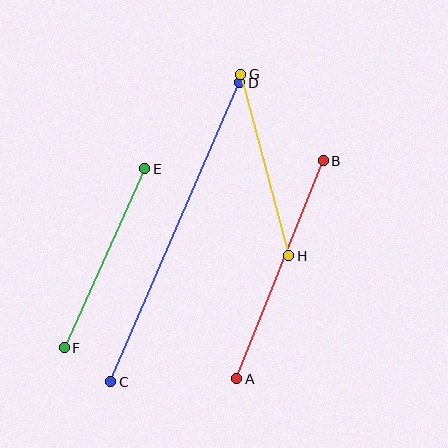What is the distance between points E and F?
The distance is approximately 196 pixels.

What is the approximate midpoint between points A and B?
The midpoint is at approximately (280, 270) pixels.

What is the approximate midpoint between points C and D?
The midpoint is at approximately (175, 232) pixels.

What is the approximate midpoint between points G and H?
The midpoint is at approximately (265, 165) pixels.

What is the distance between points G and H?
The distance is approximately 188 pixels.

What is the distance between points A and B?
The distance is approximately 235 pixels.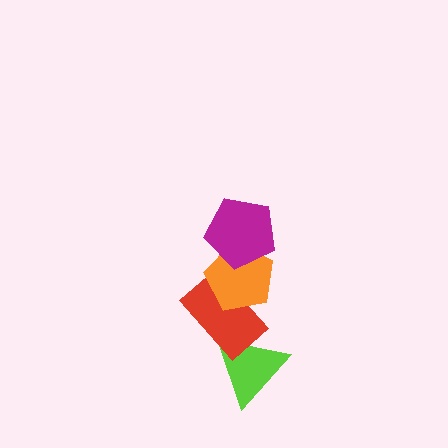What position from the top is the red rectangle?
The red rectangle is 3rd from the top.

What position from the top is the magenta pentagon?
The magenta pentagon is 1st from the top.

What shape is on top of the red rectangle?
The orange pentagon is on top of the red rectangle.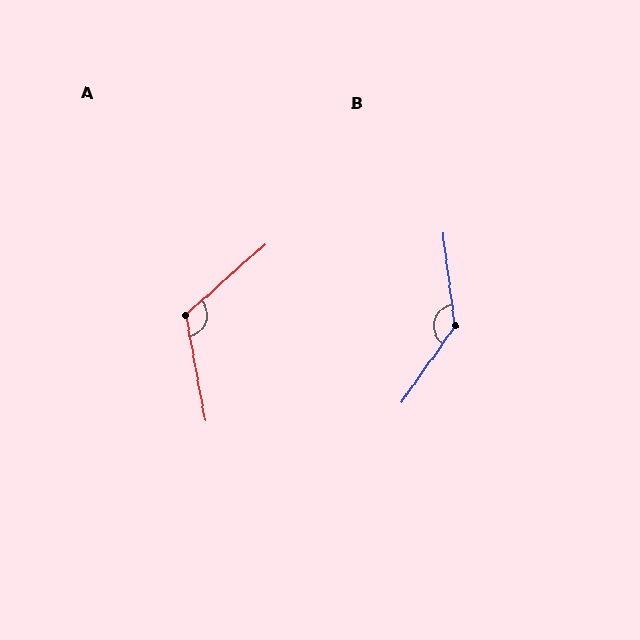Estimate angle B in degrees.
Approximately 138 degrees.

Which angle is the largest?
B, at approximately 138 degrees.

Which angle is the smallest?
A, at approximately 121 degrees.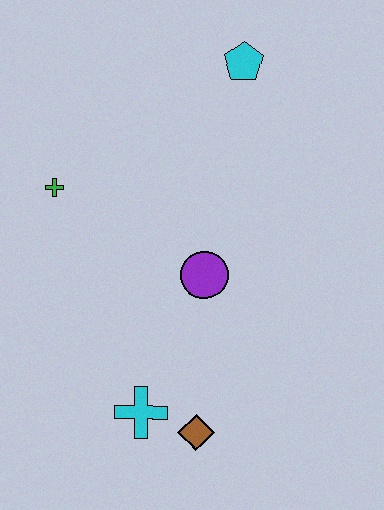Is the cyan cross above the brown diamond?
Yes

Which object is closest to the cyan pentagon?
The purple circle is closest to the cyan pentagon.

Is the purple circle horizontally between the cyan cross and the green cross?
No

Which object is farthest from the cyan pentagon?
The brown diamond is farthest from the cyan pentagon.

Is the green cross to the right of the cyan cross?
No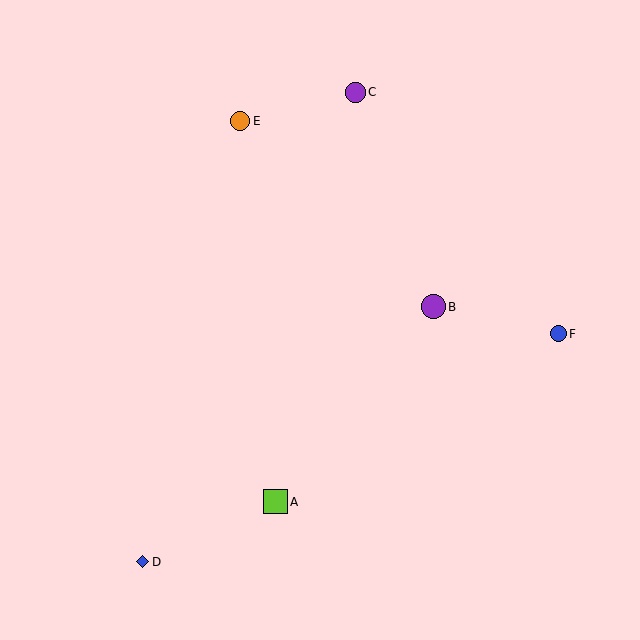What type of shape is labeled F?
Shape F is a blue circle.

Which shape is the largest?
The purple circle (labeled B) is the largest.